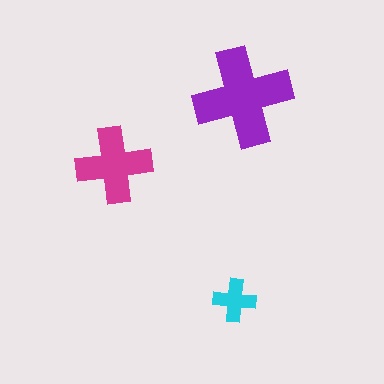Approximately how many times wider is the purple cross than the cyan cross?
About 2.5 times wider.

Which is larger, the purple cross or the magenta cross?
The purple one.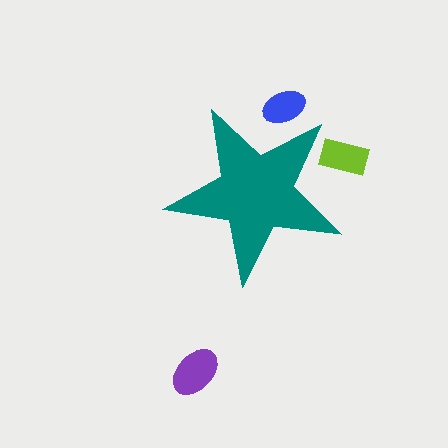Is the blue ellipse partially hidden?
Yes, the blue ellipse is partially hidden behind the teal star.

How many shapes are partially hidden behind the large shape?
2 shapes are partially hidden.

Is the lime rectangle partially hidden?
Yes, the lime rectangle is partially hidden behind the teal star.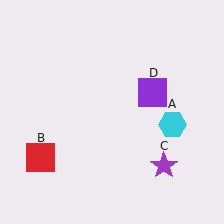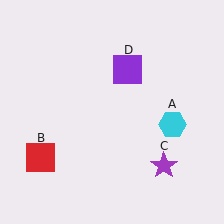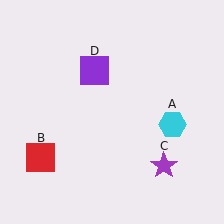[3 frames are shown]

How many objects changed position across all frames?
1 object changed position: purple square (object D).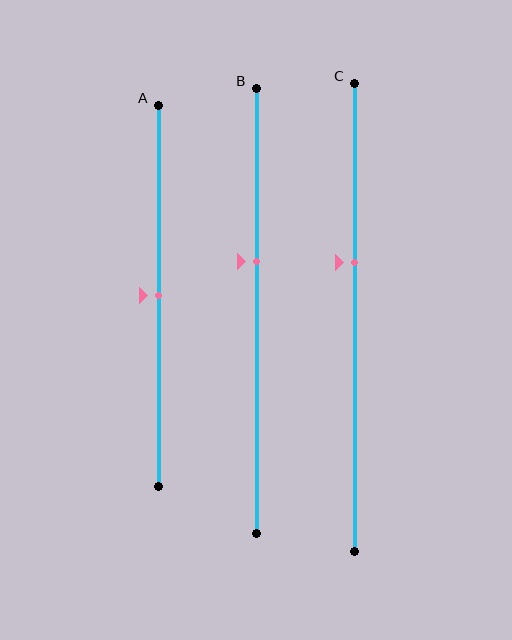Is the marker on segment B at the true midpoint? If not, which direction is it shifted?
No, the marker on segment B is shifted upward by about 11% of the segment length.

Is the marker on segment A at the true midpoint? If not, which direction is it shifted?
Yes, the marker on segment A is at the true midpoint.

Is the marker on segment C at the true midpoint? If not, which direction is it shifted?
No, the marker on segment C is shifted upward by about 12% of the segment length.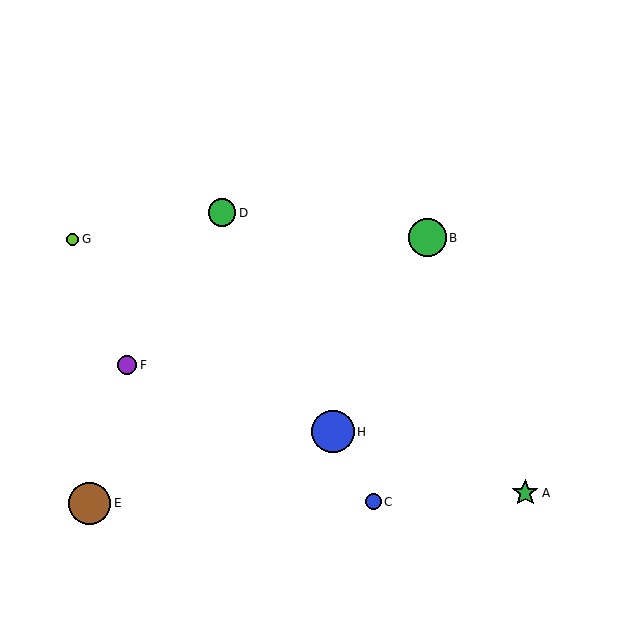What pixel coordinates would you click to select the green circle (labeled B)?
Click at (428, 238) to select the green circle B.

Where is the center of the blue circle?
The center of the blue circle is at (373, 502).